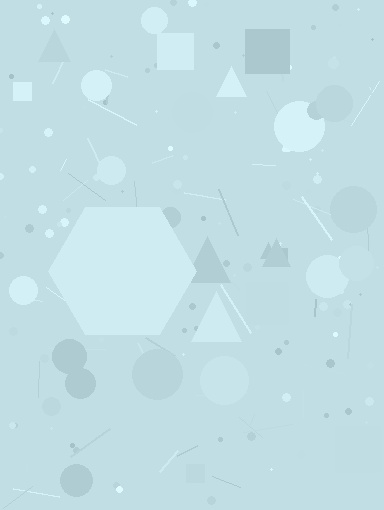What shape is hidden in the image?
A hexagon is hidden in the image.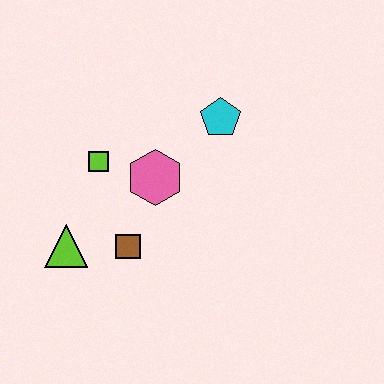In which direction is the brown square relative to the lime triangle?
The brown square is to the right of the lime triangle.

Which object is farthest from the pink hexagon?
The lime triangle is farthest from the pink hexagon.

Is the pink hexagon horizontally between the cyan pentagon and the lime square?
Yes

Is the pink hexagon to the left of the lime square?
No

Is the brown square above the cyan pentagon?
No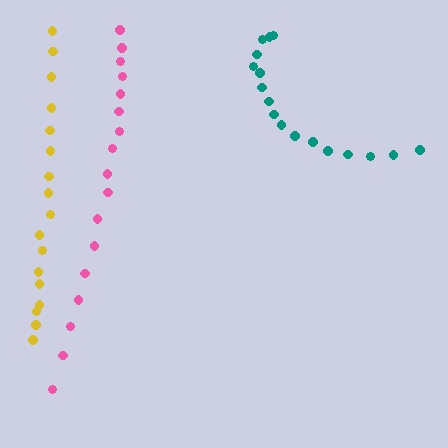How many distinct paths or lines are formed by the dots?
There are 3 distinct paths.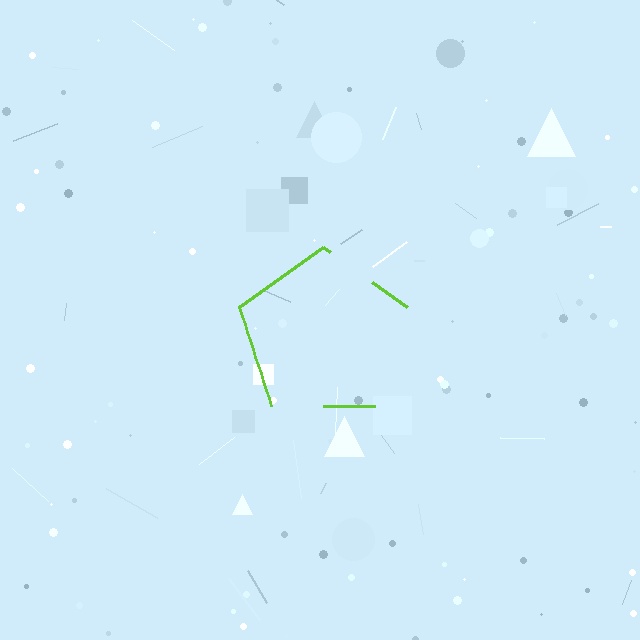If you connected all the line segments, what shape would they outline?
They would outline a pentagon.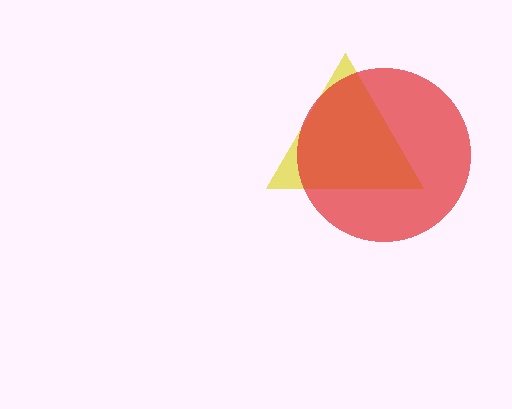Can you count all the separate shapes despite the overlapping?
Yes, there are 2 separate shapes.